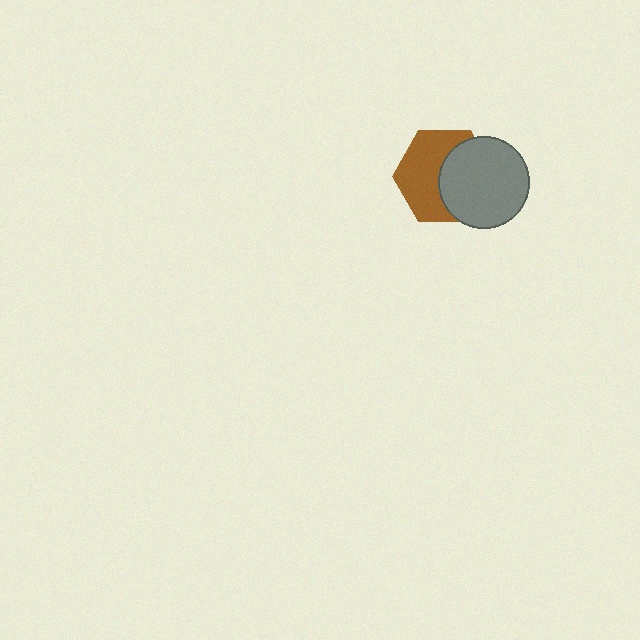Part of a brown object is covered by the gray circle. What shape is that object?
It is a hexagon.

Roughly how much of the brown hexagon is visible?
About half of it is visible (roughly 55%).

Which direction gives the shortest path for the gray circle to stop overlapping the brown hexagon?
Moving right gives the shortest separation.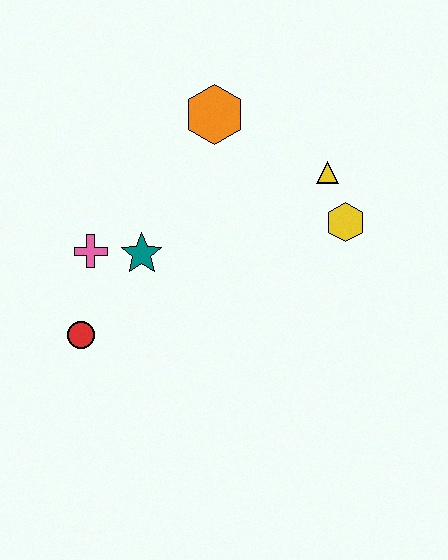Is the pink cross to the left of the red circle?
No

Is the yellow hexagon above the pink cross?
Yes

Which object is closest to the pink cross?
The teal star is closest to the pink cross.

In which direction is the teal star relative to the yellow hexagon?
The teal star is to the left of the yellow hexagon.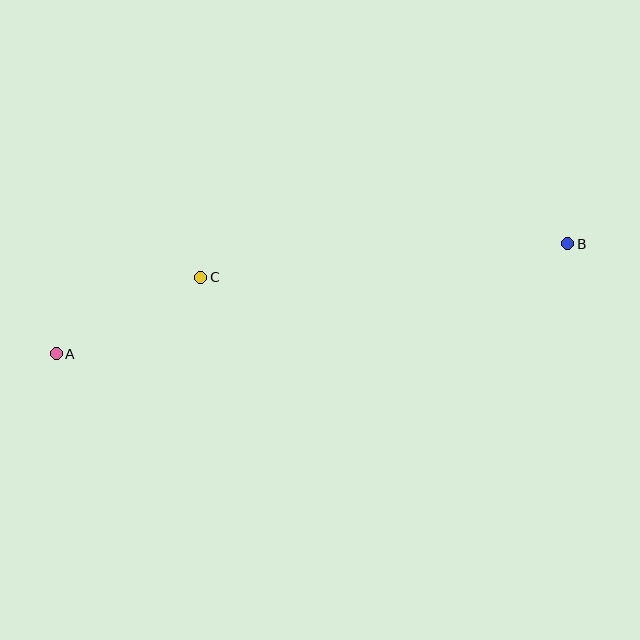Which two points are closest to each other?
Points A and C are closest to each other.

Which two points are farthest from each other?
Points A and B are farthest from each other.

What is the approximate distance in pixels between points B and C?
The distance between B and C is approximately 369 pixels.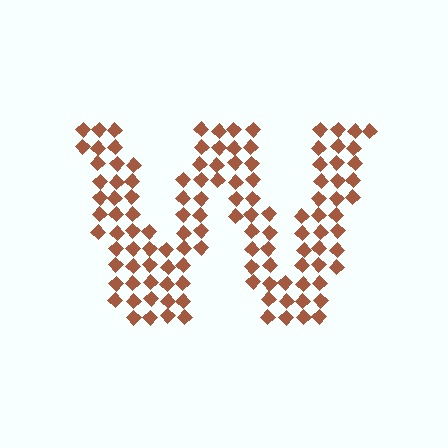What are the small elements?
The small elements are diamonds.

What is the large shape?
The large shape is the letter W.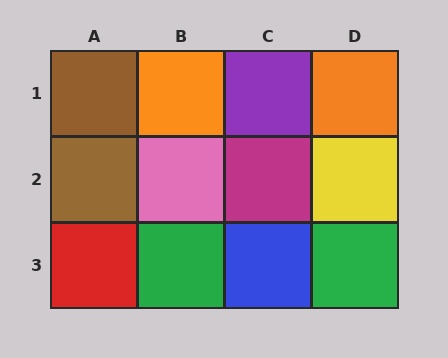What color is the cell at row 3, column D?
Green.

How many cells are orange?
2 cells are orange.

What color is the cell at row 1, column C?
Purple.